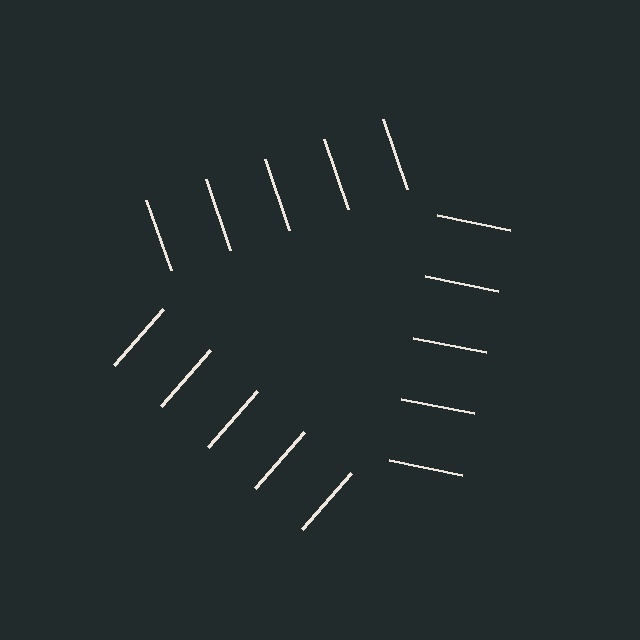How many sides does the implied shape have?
3 sides — the line-ends trace a triangle.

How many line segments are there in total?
15 — 5 along each of the 3 edges.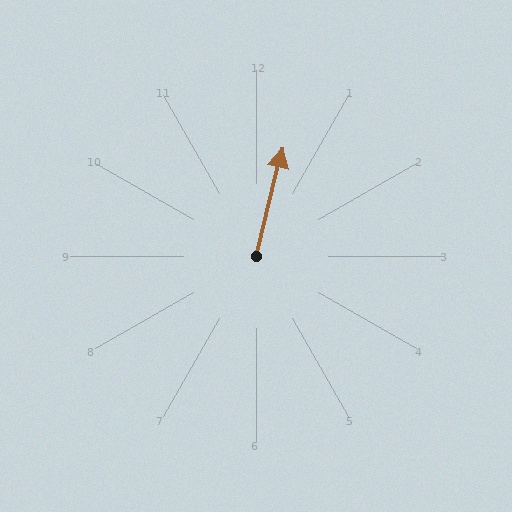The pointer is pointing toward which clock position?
Roughly 12 o'clock.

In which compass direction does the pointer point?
North.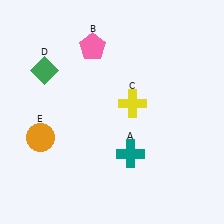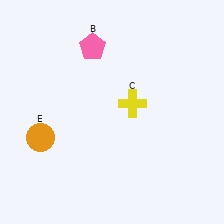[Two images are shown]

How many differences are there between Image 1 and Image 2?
There are 2 differences between the two images.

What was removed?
The teal cross (A), the green diamond (D) were removed in Image 2.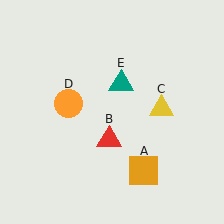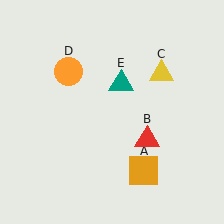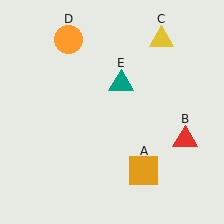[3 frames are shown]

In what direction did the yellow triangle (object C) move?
The yellow triangle (object C) moved up.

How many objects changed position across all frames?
3 objects changed position: red triangle (object B), yellow triangle (object C), orange circle (object D).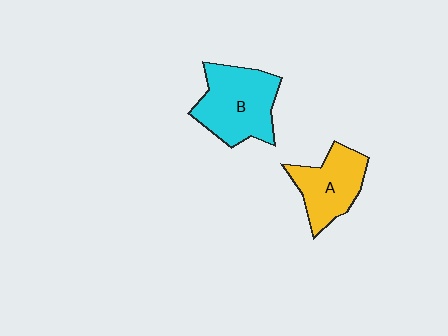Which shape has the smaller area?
Shape A (yellow).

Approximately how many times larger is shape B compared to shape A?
Approximately 1.3 times.